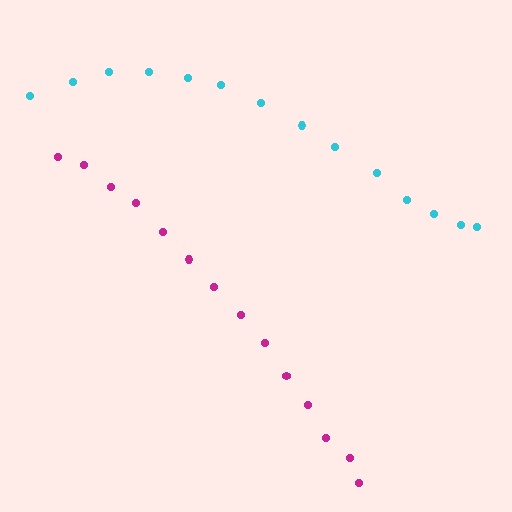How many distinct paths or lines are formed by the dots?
There are 2 distinct paths.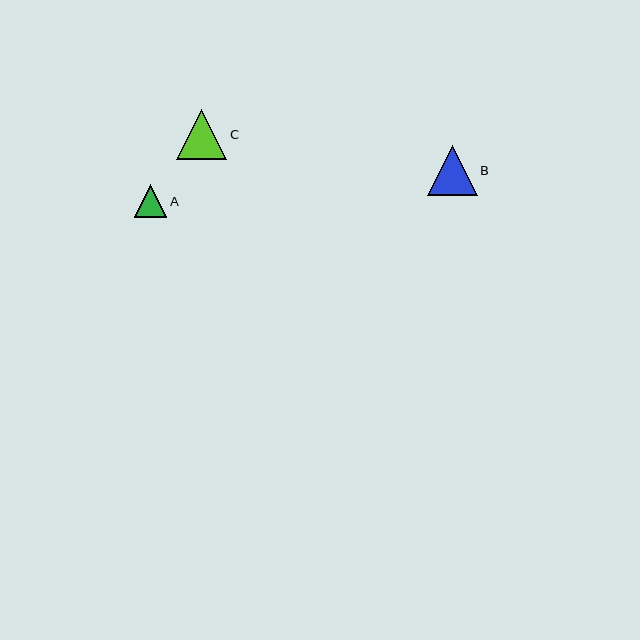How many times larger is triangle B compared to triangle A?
Triangle B is approximately 1.5 times the size of triangle A.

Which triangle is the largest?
Triangle C is the largest with a size of approximately 50 pixels.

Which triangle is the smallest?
Triangle A is the smallest with a size of approximately 33 pixels.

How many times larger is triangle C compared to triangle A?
Triangle C is approximately 1.5 times the size of triangle A.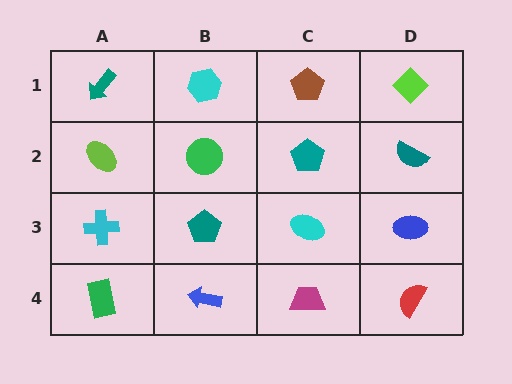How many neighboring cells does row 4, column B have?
3.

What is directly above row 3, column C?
A teal pentagon.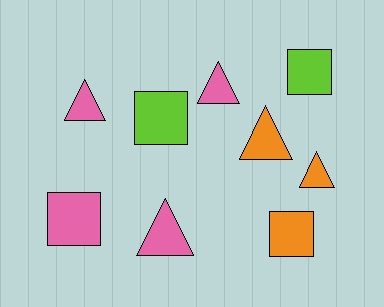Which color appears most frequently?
Pink, with 4 objects.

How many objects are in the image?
There are 9 objects.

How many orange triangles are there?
There are 2 orange triangles.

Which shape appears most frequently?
Triangle, with 5 objects.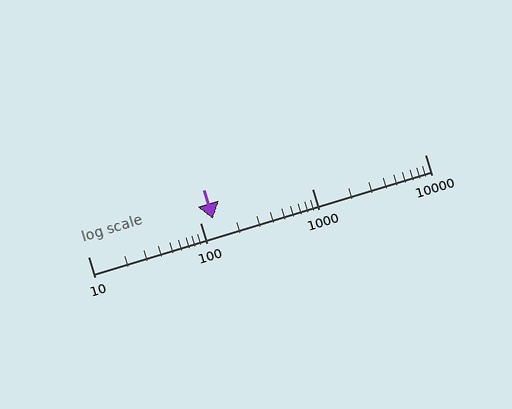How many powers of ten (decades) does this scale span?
The scale spans 3 decades, from 10 to 10000.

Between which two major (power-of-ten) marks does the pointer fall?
The pointer is between 100 and 1000.